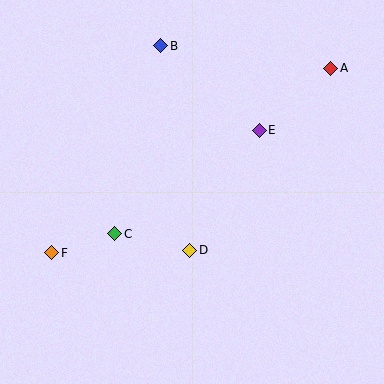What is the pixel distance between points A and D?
The distance between A and D is 231 pixels.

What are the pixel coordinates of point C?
Point C is at (115, 234).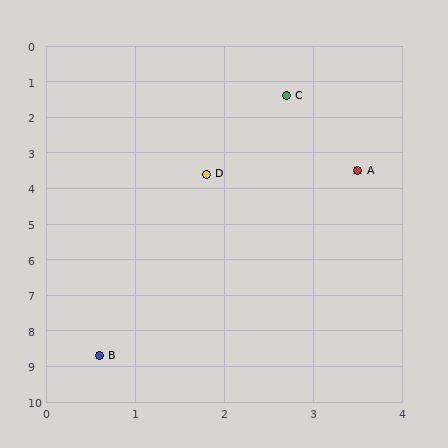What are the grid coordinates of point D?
Point D is at approximately (1.8, 3.6).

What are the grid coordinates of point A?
Point A is at approximately (3.5, 3.5).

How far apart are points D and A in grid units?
Points D and A are about 1.7 grid units apart.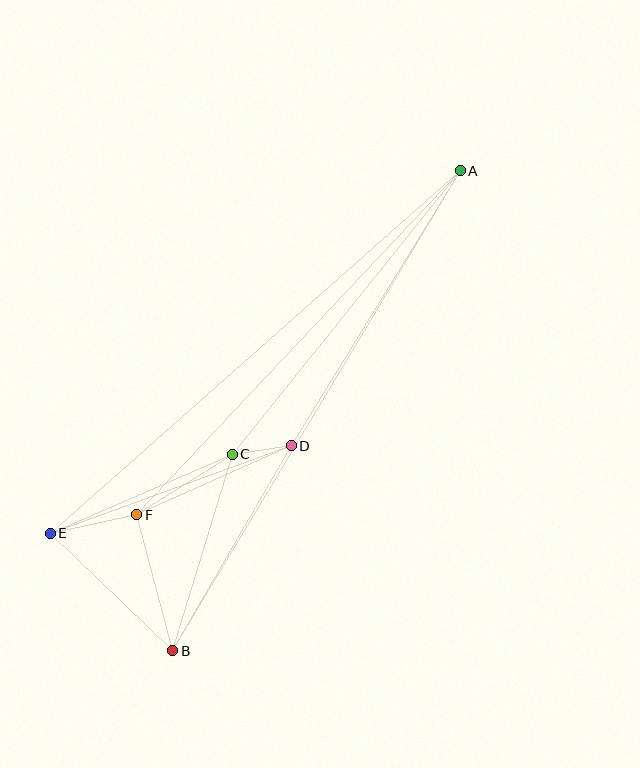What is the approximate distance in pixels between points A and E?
The distance between A and E is approximately 548 pixels.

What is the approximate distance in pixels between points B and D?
The distance between B and D is approximately 237 pixels.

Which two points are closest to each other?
Points C and D are closest to each other.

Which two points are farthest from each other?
Points A and B are farthest from each other.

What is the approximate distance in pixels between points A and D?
The distance between A and D is approximately 323 pixels.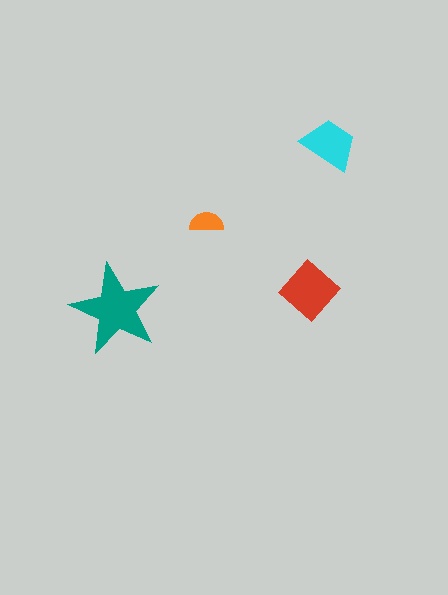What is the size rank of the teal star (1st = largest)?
1st.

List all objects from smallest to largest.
The orange semicircle, the cyan trapezoid, the red diamond, the teal star.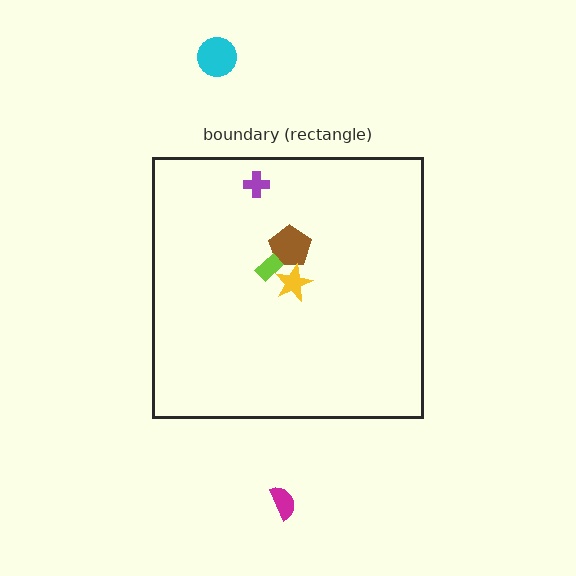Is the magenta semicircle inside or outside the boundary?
Outside.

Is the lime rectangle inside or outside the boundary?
Inside.